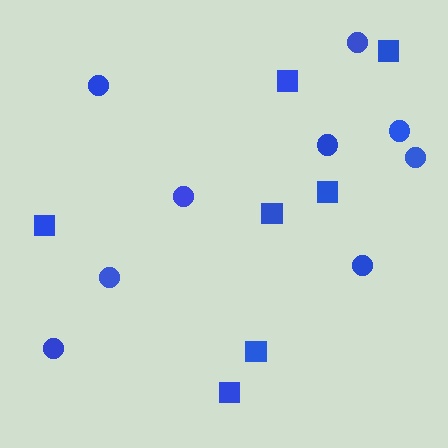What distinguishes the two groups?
There are 2 groups: one group of squares (7) and one group of circles (9).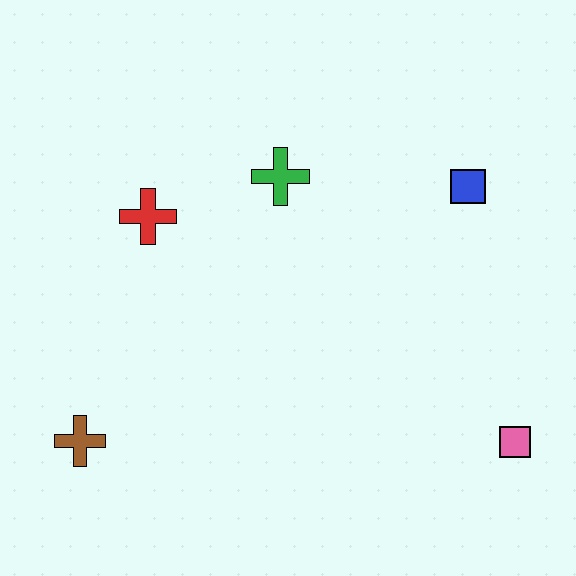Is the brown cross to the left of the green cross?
Yes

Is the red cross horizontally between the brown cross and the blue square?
Yes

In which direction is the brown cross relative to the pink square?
The brown cross is to the left of the pink square.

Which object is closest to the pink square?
The blue square is closest to the pink square.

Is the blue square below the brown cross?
No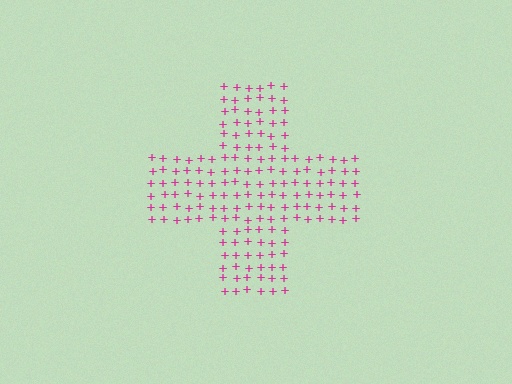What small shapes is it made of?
It is made of small plus signs.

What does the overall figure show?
The overall figure shows a cross.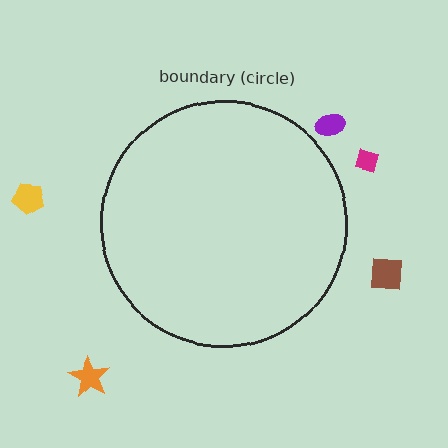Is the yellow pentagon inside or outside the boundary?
Outside.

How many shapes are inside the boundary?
0 inside, 5 outside.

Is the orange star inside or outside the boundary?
Outside.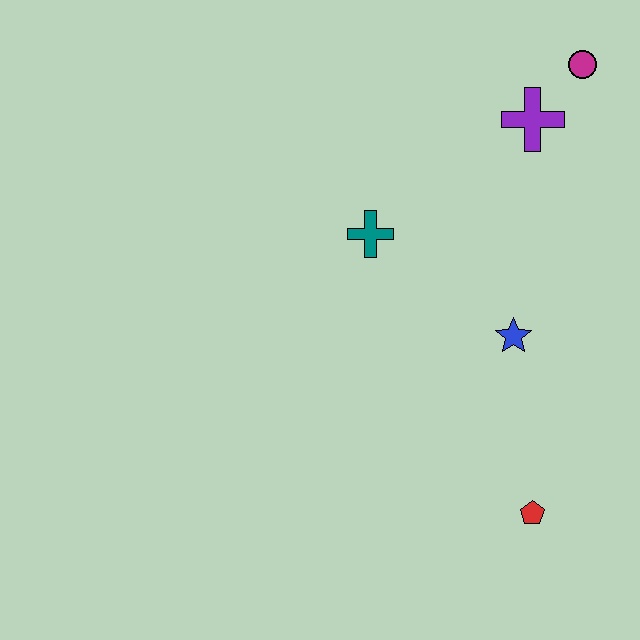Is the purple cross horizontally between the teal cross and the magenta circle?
Yes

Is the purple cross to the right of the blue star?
Yes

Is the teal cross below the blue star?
No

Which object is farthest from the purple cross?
The red pentagon is farthest from the purple cross.